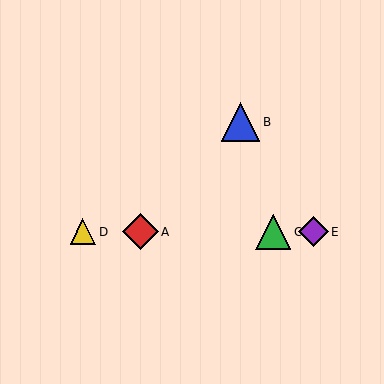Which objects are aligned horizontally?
Objects A, C, D, E are aligned horizontally.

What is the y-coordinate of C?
Object C is at y≈232.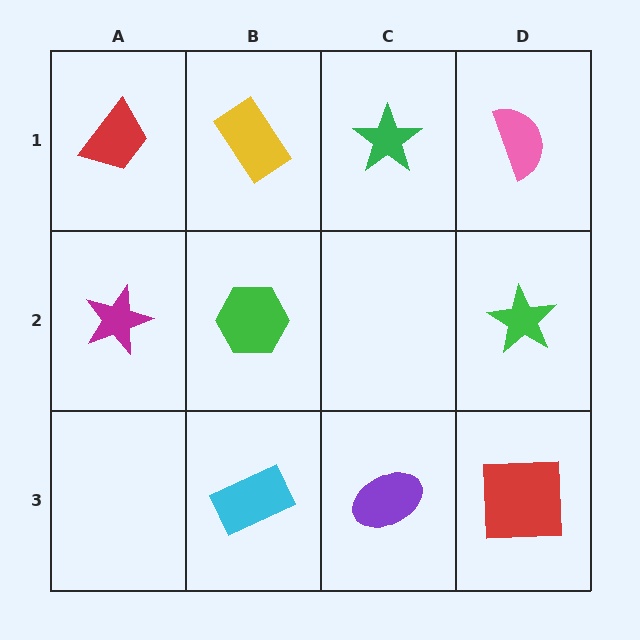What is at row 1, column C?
A green star.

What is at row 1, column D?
A pink semicircle.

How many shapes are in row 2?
3 shapes.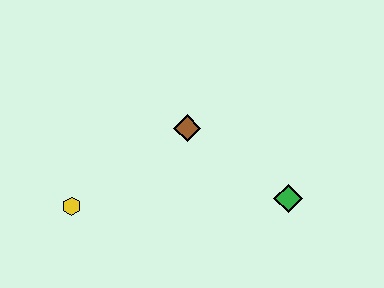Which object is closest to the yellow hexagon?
The brown diamond is closest to the yellow hexagon.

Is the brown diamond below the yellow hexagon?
No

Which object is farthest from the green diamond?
The yellow hexagon is farthest from the green diamond.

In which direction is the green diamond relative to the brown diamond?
The green diamond is to the right of the brown diamond.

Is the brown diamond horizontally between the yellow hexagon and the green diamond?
Yes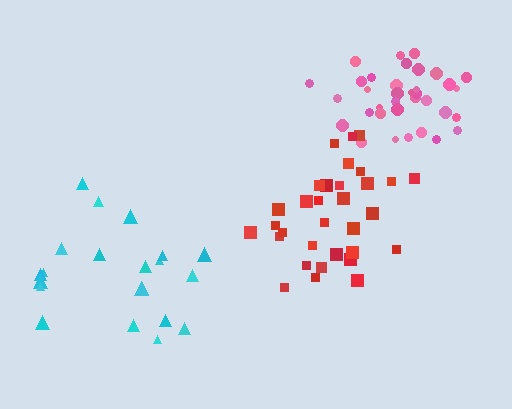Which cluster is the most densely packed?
Pink.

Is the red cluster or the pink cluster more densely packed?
Pink.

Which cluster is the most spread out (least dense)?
Cyan.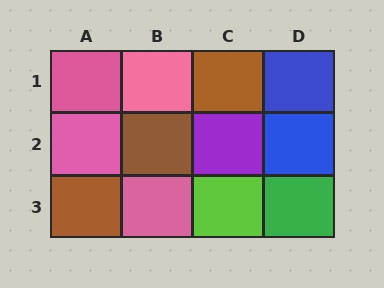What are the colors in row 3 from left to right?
Brown, pink, lime, green.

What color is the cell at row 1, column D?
Blue.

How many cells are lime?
1 cell is lime.